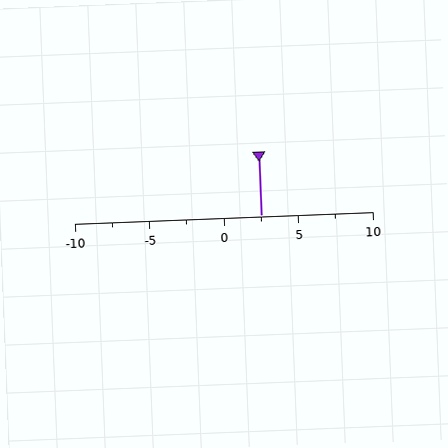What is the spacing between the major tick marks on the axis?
The major ticks are spaced 5 apart.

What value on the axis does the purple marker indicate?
The marker indicates approximately 2.5.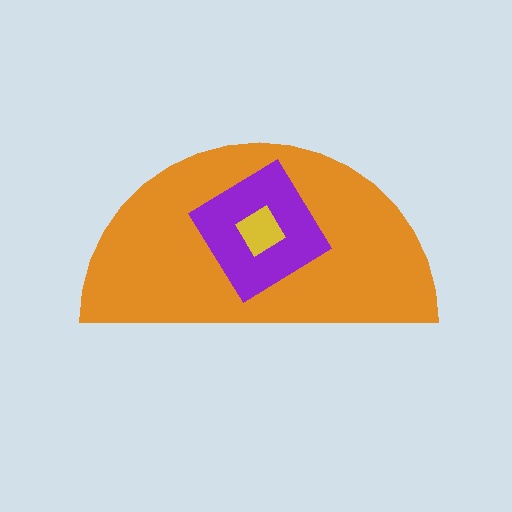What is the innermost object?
The yellow diamond.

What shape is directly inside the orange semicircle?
The purple diamond.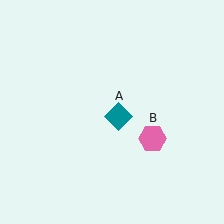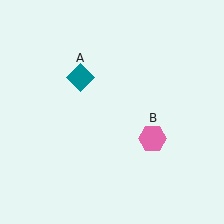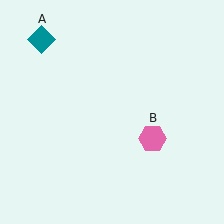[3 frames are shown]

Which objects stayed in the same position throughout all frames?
Pink hexagon (object B) remained stationary.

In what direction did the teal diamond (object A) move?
The teal diamond (object A) moved up and to the left.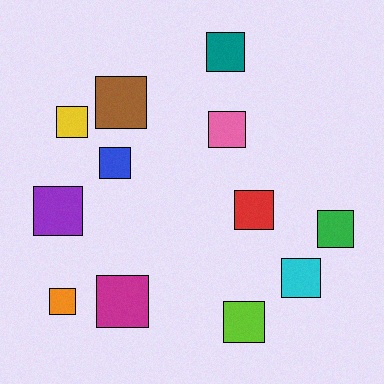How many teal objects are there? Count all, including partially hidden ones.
There is 1 teal object.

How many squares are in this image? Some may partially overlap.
There are 12 squares.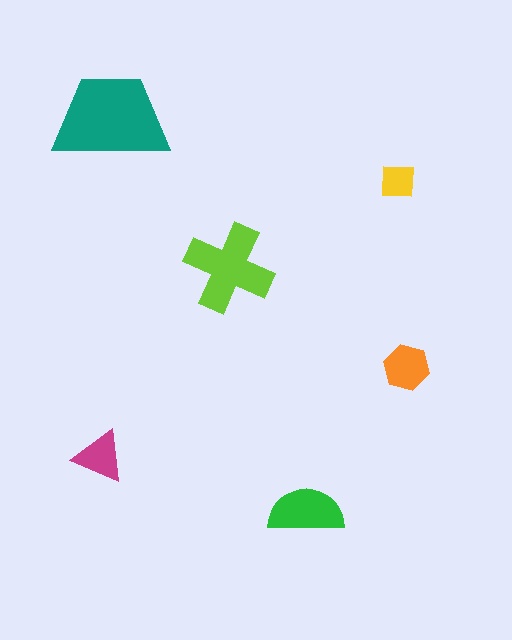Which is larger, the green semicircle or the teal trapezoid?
The teal trapezoid.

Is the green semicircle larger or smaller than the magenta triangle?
Larger.